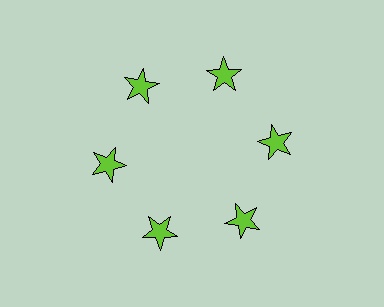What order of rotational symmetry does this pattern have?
This pattern has 6-fold rotational symmetry.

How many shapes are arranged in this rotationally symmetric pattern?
There are 6 shapes, arranged in 6 groups of 1.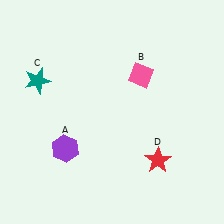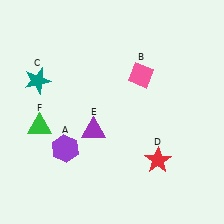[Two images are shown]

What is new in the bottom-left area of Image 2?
A green triangle (F) was added in the bottom-left area of Image 2.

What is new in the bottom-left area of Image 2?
A purple triangle (E) was added in the bottom-left area of Image 2.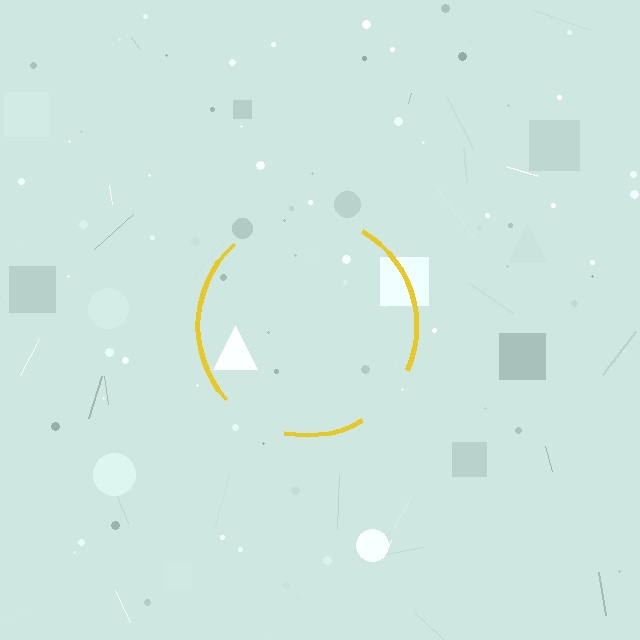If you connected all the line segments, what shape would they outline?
They would outline a circle.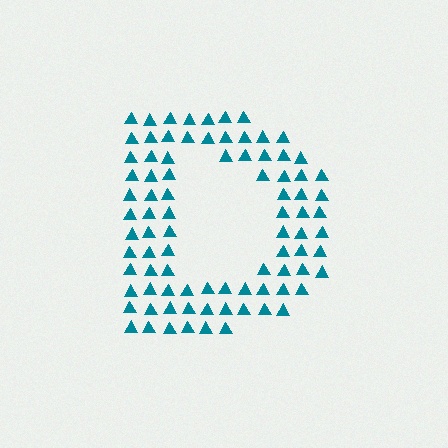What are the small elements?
The small elements are triangles.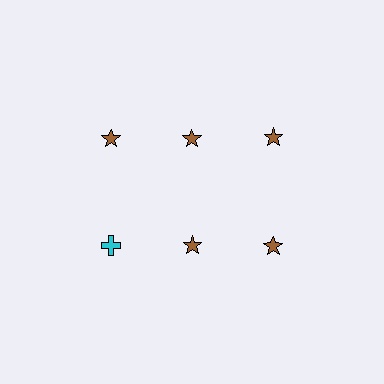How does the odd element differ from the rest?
It differs in both color (cyan instead of brown) and shape (cross instead of star).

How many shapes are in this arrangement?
There are 6 shapes arranged in a grid pattern.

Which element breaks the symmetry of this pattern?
The cyan cross in the second row, leftmost column breaks the symmetry. All other shapes are brown stars.